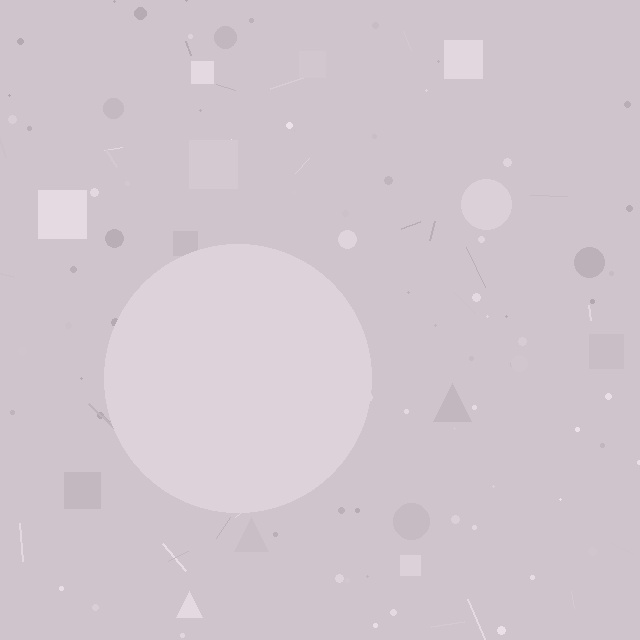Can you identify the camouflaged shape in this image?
The camouflaged shape is a circle.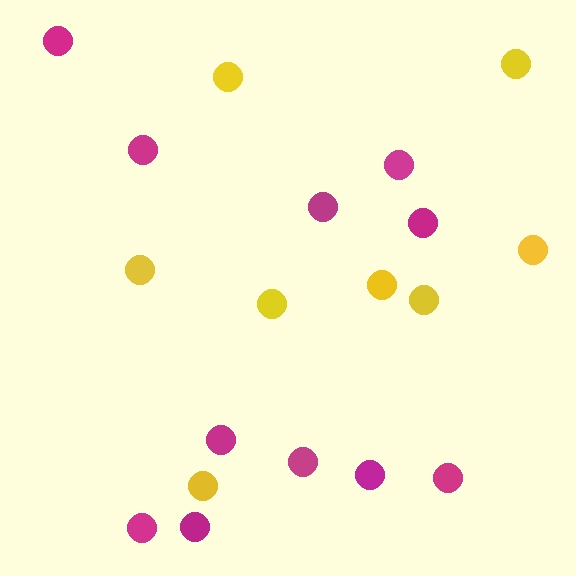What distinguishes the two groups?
There are 2 groups: one group of magenta circles (11) and one group of yellow circles (8).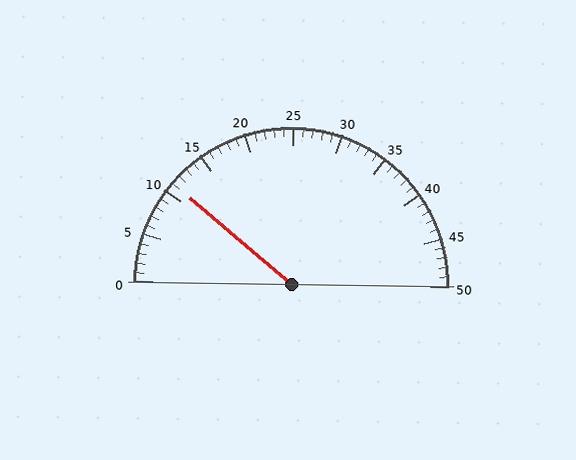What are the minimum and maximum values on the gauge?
The gauge ranges from 0 to 50.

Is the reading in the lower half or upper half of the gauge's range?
The reading is in the lower half of the range (0 to 50).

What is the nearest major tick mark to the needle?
The nearest major tick mark is 10.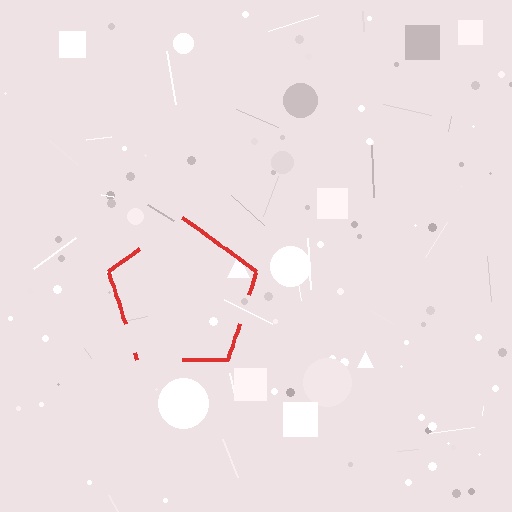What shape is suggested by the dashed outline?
The dashed outline suggests a pentagon.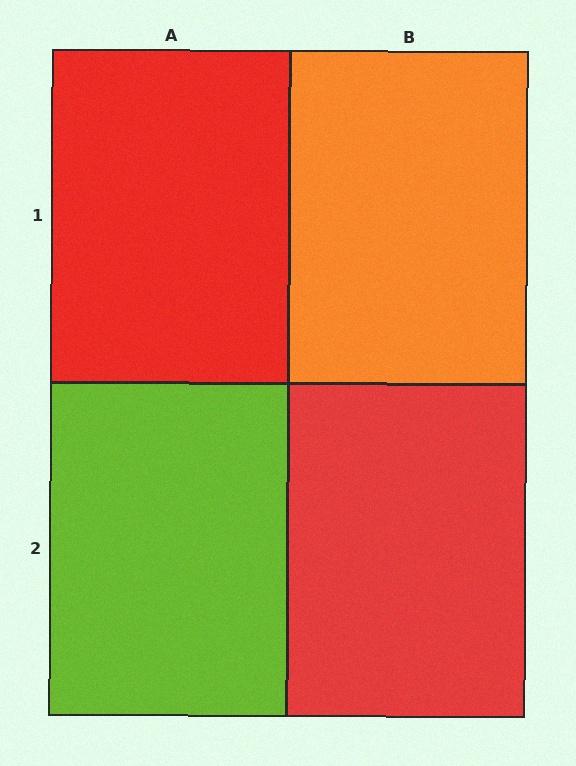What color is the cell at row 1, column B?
Orange.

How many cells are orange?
1 cell is orange.